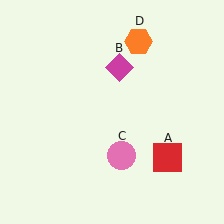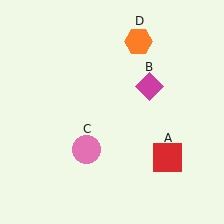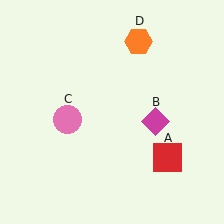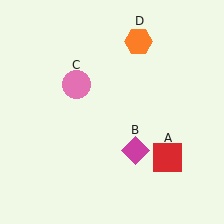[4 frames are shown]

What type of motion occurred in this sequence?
The magenta diamond (object B), pink circle (object C) rotated clockwise around the center of the scene.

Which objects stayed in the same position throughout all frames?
Red square (object A) and orange hexagon (object D) remained stationary.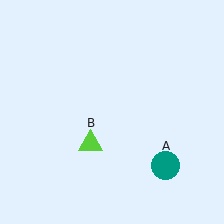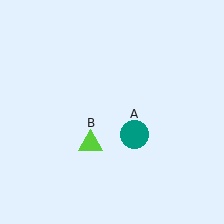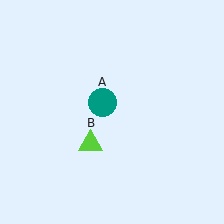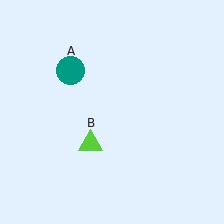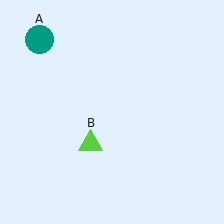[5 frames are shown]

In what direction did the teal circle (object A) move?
The teal circle (object A) moved up and to the left.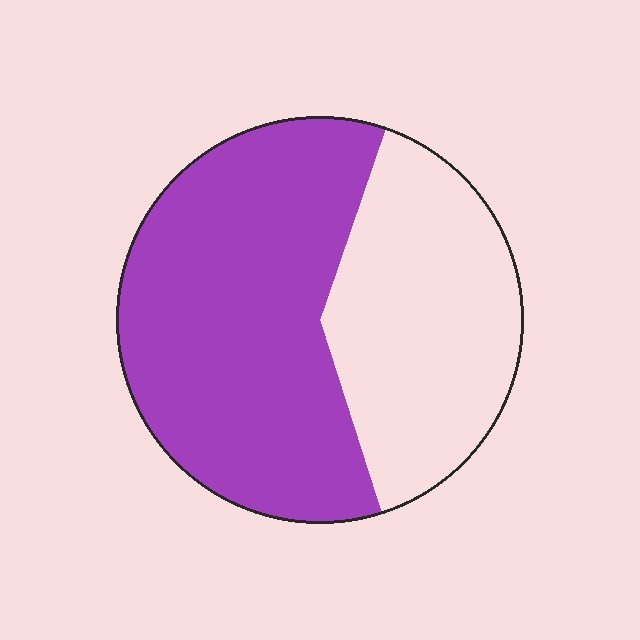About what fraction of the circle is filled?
About three fifths (3/5).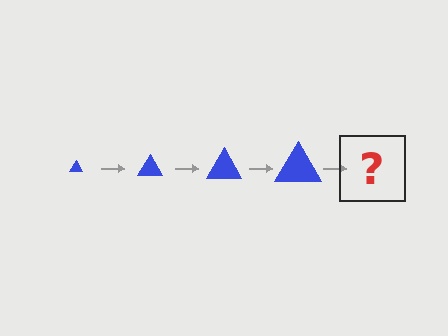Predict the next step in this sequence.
The next step is a blue triangle, larger than the previous one.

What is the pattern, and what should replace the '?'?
The pattern is that the triangle gets progressively larger each step. The '?' should be a blue triangle, larger than the previous one.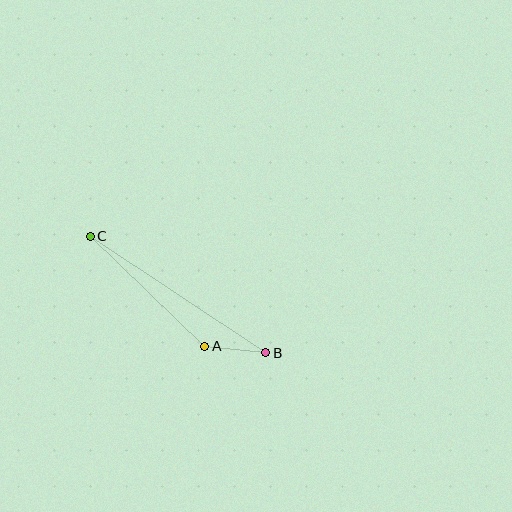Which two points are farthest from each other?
Points B and C are farthest from each other.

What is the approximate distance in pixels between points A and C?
The distance between A and C is approximately 159 pixels.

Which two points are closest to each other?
Points A and B are closest to each other.